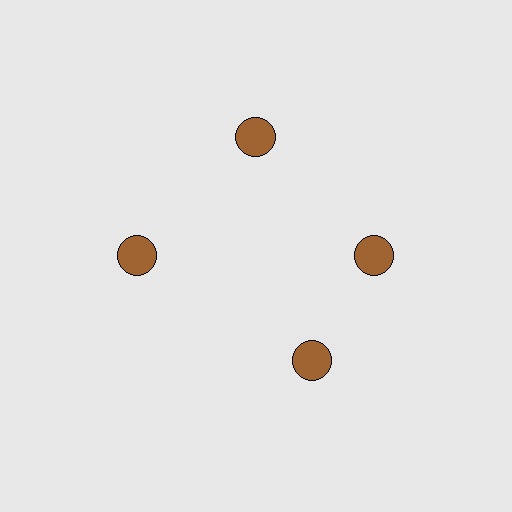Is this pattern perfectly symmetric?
No. The 4 brown circles are arranged in a ring, but one element near the 6 o'clock position is rotated out of alignment along the ring, breaking the 4-fold rotational symmetry.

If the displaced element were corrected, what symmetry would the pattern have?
It would have 4-fold rotational symmetry — the pattern would map onto itself every 90 degrees.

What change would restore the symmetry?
The symmetry would be restored by rotating it back into even spacing with its neighbors so that all 4 circles sit at equal angles and equal distance from the center.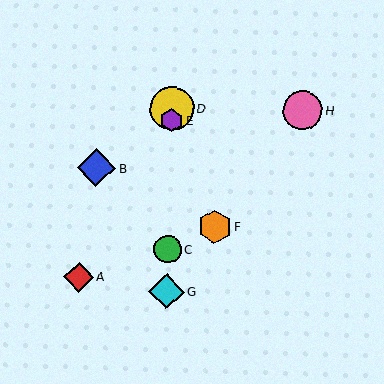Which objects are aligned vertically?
Objects C, D, E, G are aligned vertically.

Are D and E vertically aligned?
Yes, both are at x≈172.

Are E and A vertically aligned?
No, E is at x≈172 and A is at x≈79.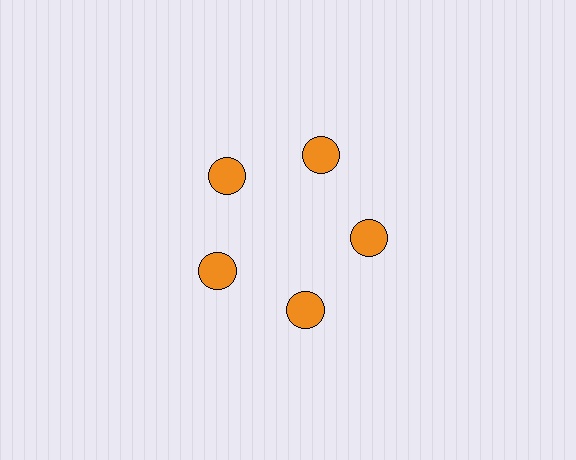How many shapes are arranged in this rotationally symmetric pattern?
There are 5 shapes, arranged in 5 groups of 1.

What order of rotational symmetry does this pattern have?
This pattern has 5-fold rotational symmetry.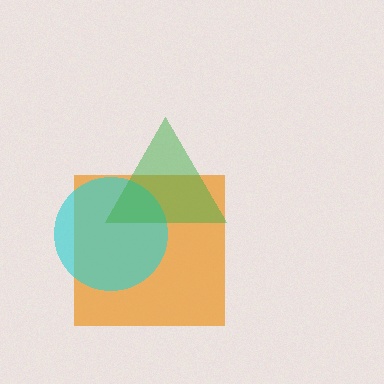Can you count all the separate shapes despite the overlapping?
Yes, there are 3 separate shapes.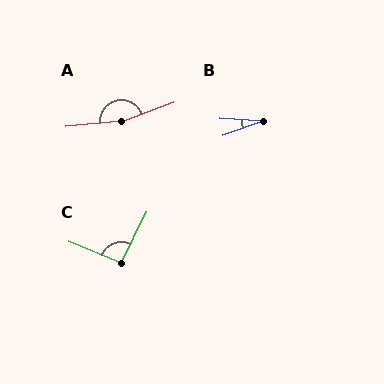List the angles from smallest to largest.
B (23°), C (94°), A (165°).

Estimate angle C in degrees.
Approximately 94 degrees.